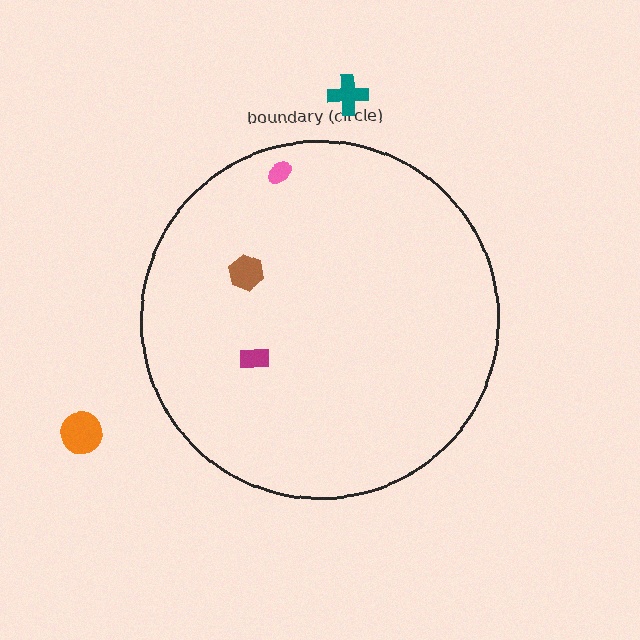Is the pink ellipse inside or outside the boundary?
Inside.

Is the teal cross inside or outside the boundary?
Outside.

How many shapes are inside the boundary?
3 inside, 2 outside.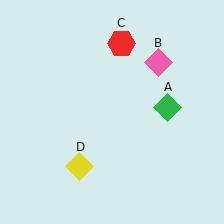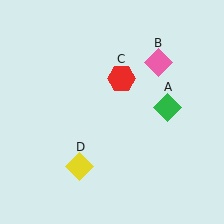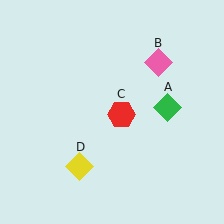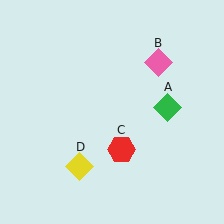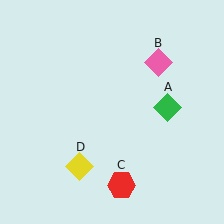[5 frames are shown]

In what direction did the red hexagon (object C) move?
The red hexagon (object C) moved down.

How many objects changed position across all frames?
1 object changed position: red hexagon (object C).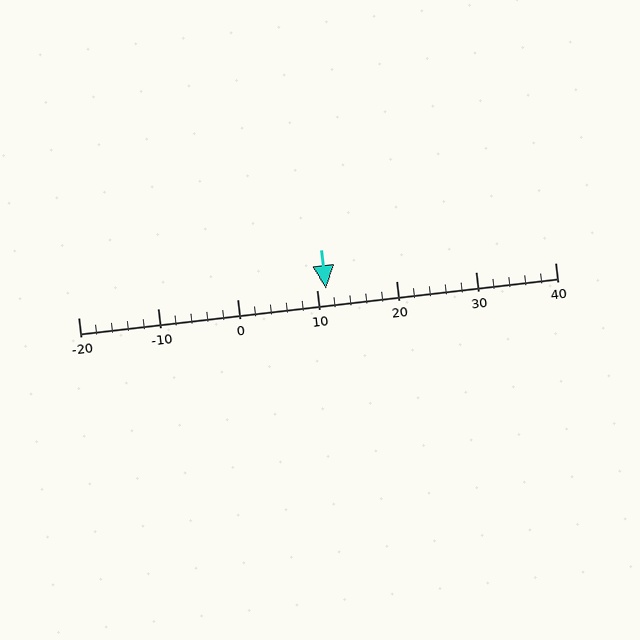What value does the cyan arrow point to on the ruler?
The cyan arrow points to approximately 11.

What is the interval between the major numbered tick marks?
The major tick marks are spaced 10 units apart.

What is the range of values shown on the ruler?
The ruler shows values from -20 to 40.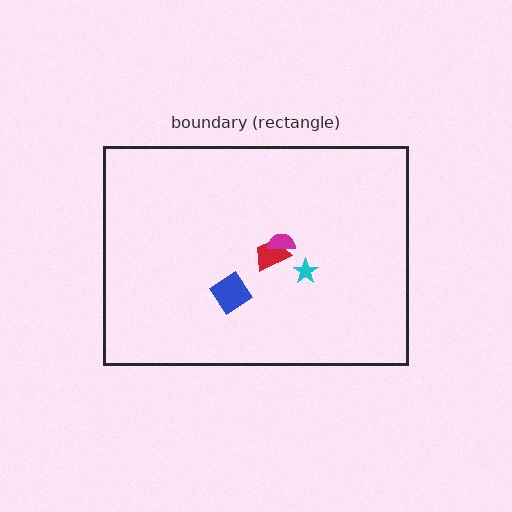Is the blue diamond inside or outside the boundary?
Inside.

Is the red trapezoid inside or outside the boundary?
Inside.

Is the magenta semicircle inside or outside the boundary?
Inside.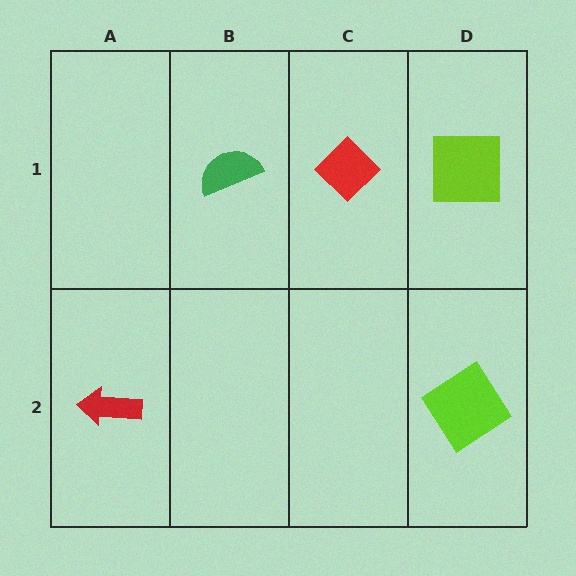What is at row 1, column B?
A green semicircle.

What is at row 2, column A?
A red arrow.